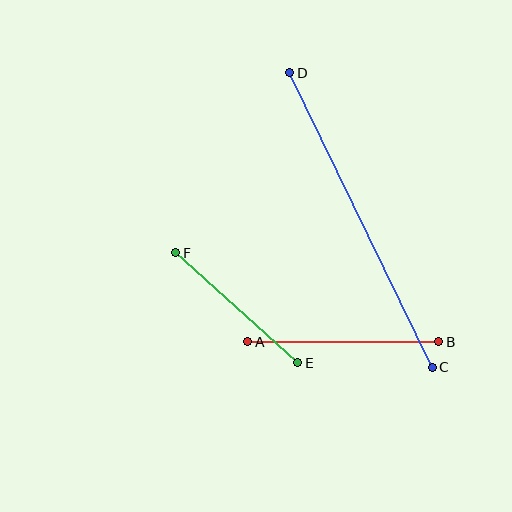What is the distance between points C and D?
The distance is approximately 327 pixels.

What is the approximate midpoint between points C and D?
The midpoint is at approximately (361, 220) pixels.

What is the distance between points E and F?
The distance is approximately 165 pixels.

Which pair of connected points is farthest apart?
Points C and D are farthest apart.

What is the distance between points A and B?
The distance is approximately 191 pixels.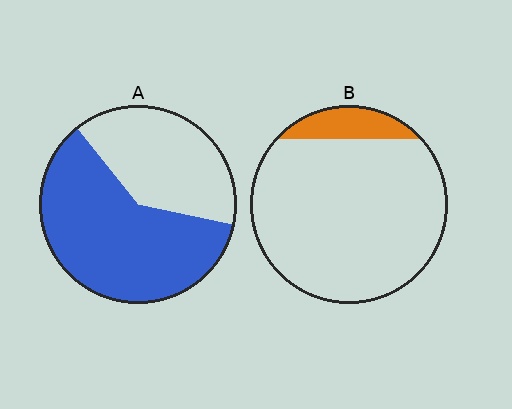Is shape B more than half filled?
No.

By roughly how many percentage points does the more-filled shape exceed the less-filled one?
By roughly 50 percentage points (A over B).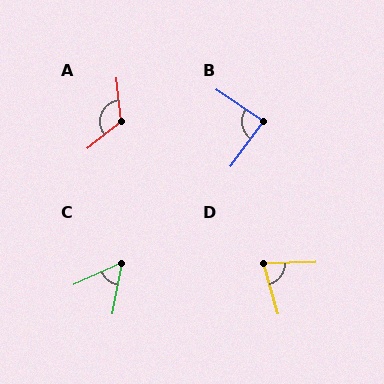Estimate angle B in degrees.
Approximately 88 degrees.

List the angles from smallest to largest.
C (56°), D (76°), B (88°), A (122°).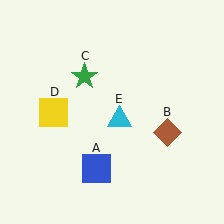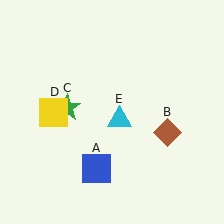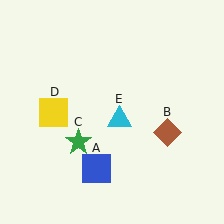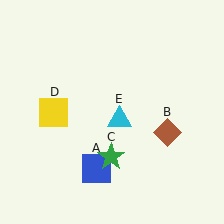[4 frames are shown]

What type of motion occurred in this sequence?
The green star (object C) rotated counterclockwise around the center of the scene.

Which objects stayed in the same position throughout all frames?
Blue square (object A) and brown diamond (object B) and yellow square (object D) and cyan triangle (object E) remained stationary.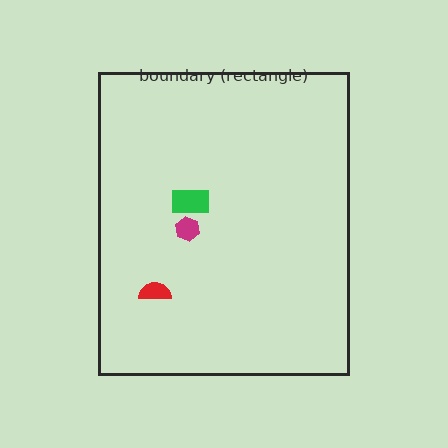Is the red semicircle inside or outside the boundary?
Inside.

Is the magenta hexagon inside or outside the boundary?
Inside.